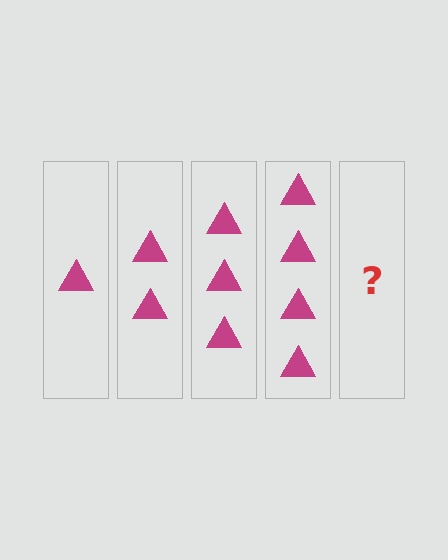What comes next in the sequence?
The next element should be 5 triangles.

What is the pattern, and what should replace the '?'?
The pattern is that each step adds one more triangle. The '?' should be 5 triangles.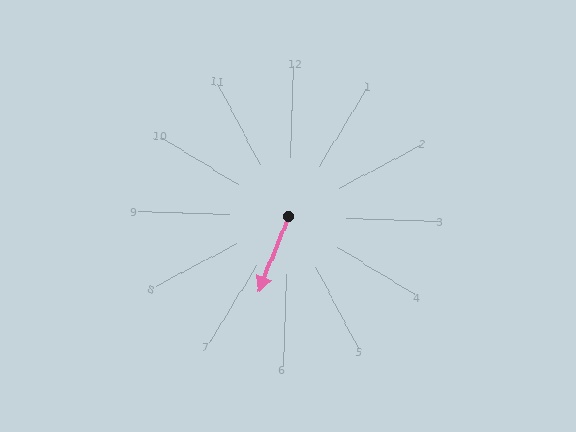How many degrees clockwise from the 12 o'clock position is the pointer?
Approximately 200 degrees.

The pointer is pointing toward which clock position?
Roughly 7 o'clock.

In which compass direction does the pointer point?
South.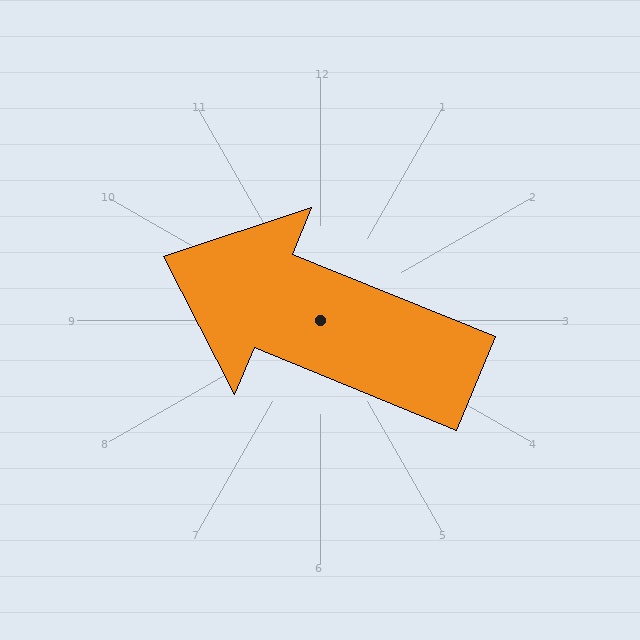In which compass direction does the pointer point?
West.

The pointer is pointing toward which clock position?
Roughly 10 o'clock.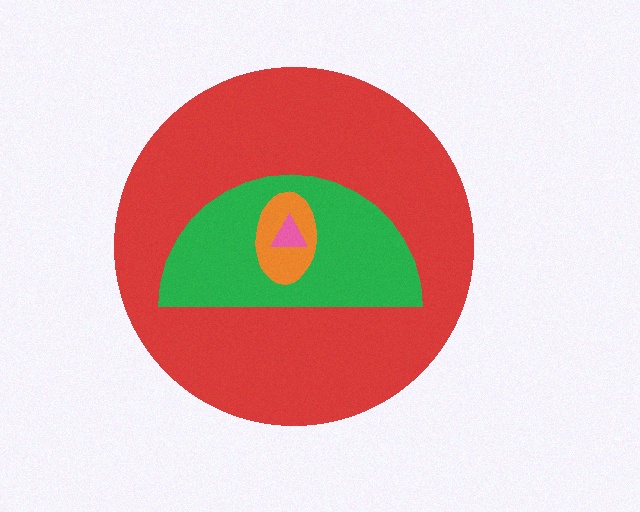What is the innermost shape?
The pink triangle.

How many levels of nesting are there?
4.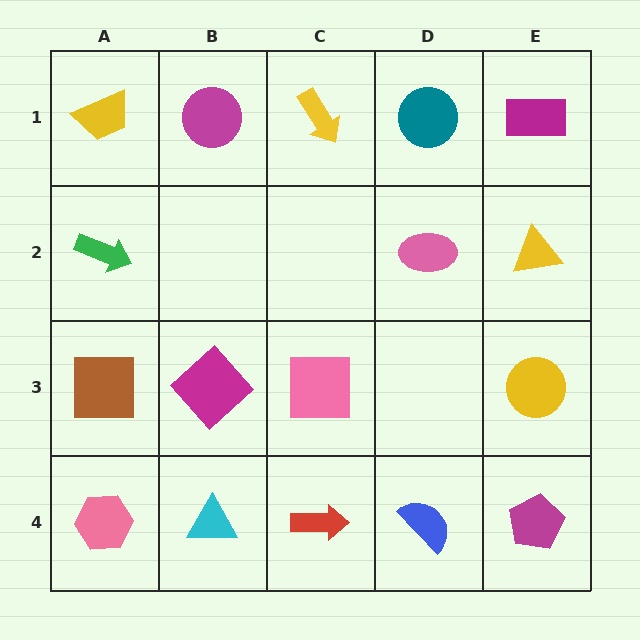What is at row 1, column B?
A magenta circle.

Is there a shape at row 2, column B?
No, that cell is empty.